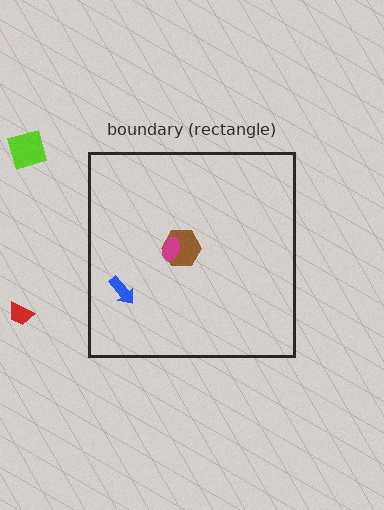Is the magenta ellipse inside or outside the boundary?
Inside.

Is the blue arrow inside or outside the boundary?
Inside.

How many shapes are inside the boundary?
3 inside, 2 outside.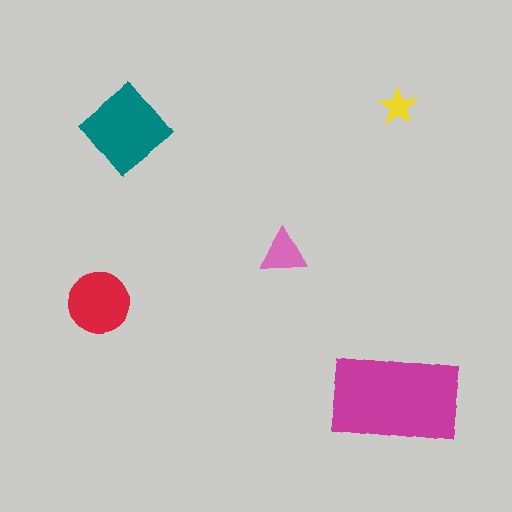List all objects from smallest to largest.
The yellow star, the pink triangle, the red circle, the teal diamond, the magenta rectangle.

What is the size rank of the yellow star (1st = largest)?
5th.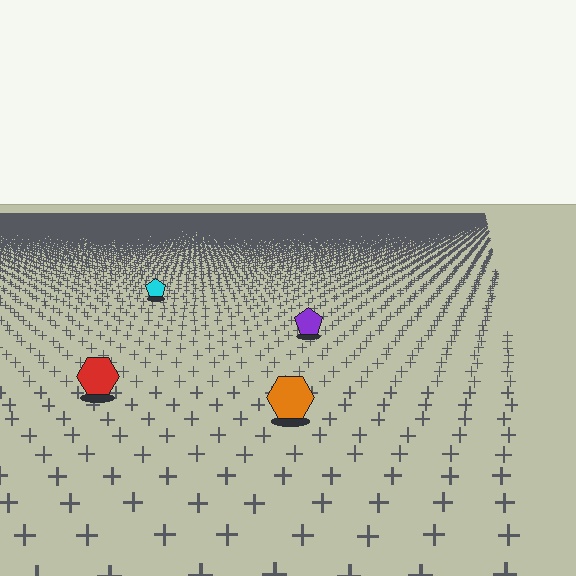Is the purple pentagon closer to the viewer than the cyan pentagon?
Yes. The purple pentagon is closer — you can tell from the texture gradient: the ground texture is coarser near it.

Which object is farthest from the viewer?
The cyan pentagon is farthest from the viewer. It appears smaller and the ground texture around it is denser.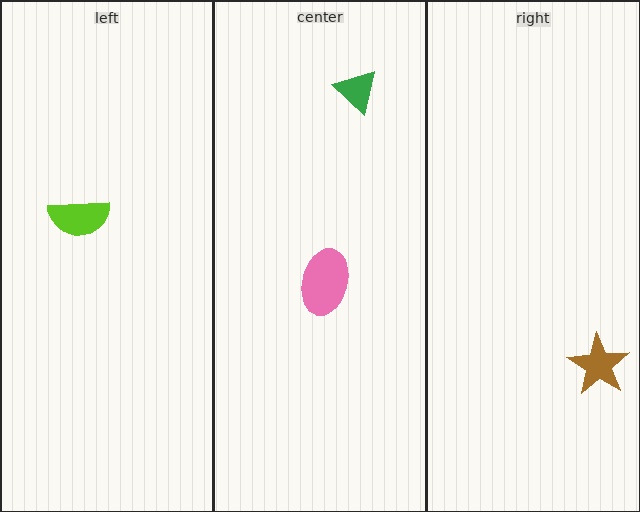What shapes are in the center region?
The green triangle, the pink ellipse.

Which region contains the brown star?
The right region.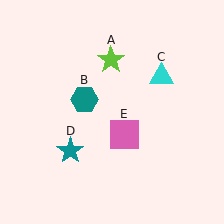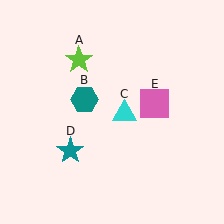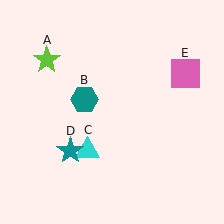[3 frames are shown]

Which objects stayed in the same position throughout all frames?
Teal hexagon (object B) and teal star (object D) remained stationary.